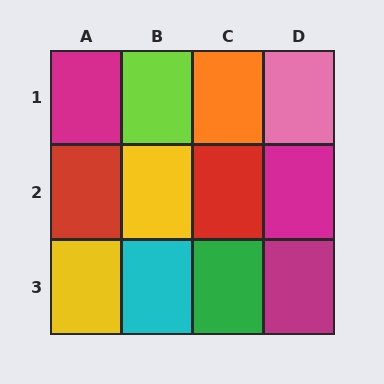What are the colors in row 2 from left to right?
Red, yellow, red, magenta.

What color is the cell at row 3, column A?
Yellow.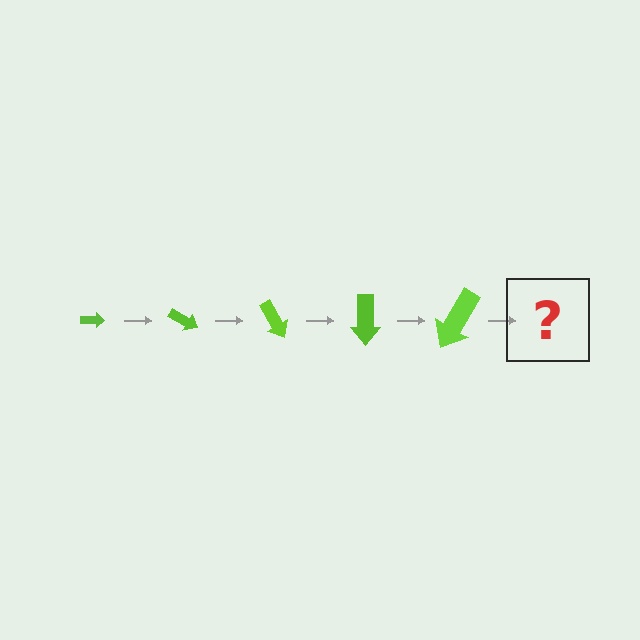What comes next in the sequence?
The next element should be an arrow, larger than the previous one and rotated 150 degrees from the start.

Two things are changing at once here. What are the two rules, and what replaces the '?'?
The two rules are that the arrow grows larger each step and it rotates 30 degrees each step. The '?' should be an arrow, larger than the previous one and rotated 150 degrees from the start.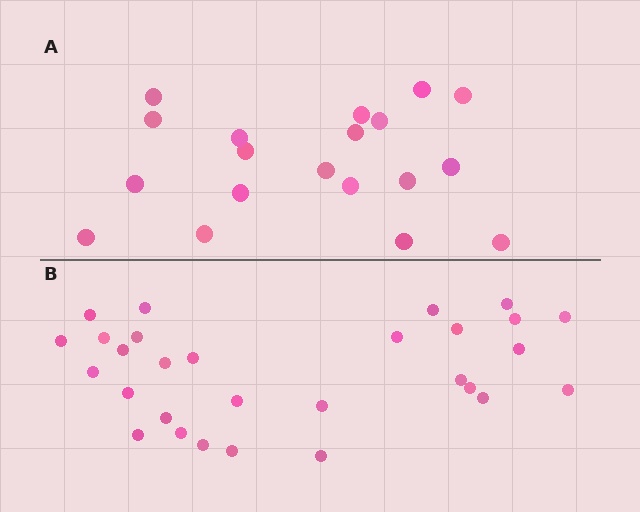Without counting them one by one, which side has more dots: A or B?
Region B (the bottom region) has more dots.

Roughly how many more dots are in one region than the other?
Region B has roughly 10 or so more dots than region A.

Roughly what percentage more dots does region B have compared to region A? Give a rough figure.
About 55% more.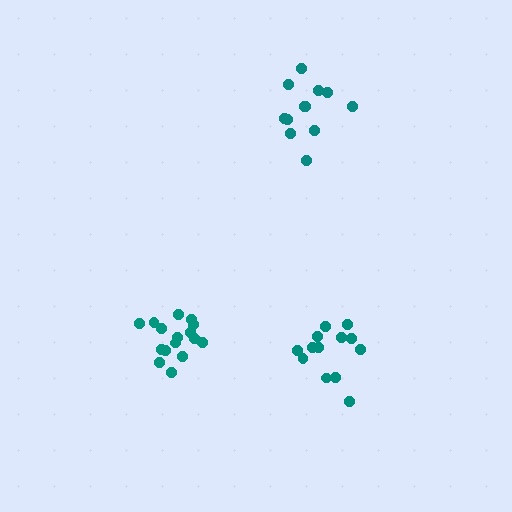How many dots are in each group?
Group 1: 16 dots, Group 2: 12 dots, Group 3: 13 dots (41 total).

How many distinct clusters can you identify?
There are 3 distinct clusters.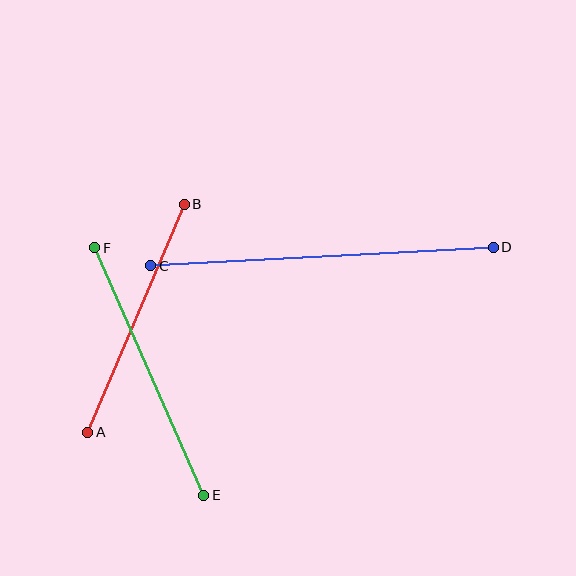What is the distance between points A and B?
The distance is approximately 247 pixels.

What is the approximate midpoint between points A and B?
The midpoint is at approximately (136, 318) pixels.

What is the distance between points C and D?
The distance is approximately 343 pixels.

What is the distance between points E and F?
The distance is approximately 270 pixels.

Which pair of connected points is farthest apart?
Points C and D are farthest apart.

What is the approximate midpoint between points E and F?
The midpoint is at approximately (149, 371) pixels.